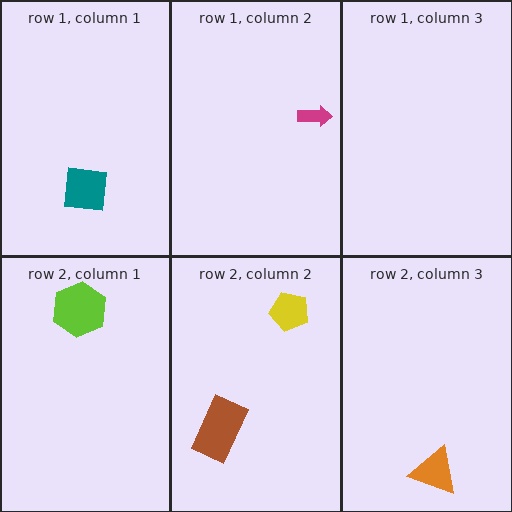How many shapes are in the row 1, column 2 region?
1.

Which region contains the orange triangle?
The row 2, column 3 region.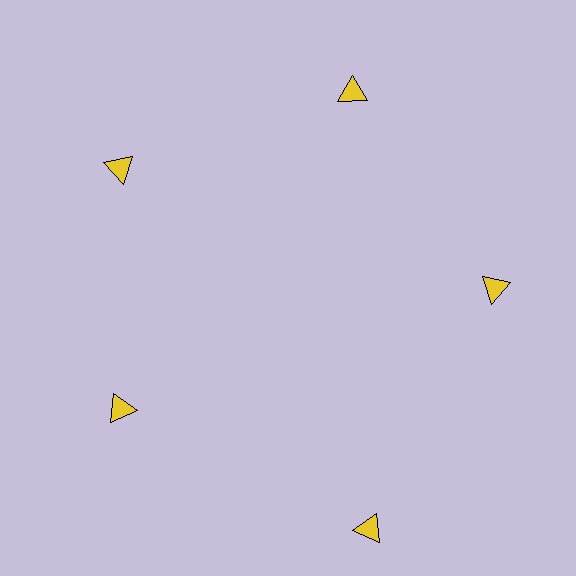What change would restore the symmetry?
The symmetry would be restored by moving it inward, back onto the ring so that all 5 triangles sit at equal angles and equal distance from the center.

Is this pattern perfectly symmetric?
No. The 5 yellow triangles are arranged in a ring, but one element near the 5 o'clock position is pushed outward from the center, breaking the 5-fold rotational symmetry.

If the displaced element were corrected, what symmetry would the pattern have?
It would have 5-fold rotational symmetry — the pattern would map onto itself every 72 degrees.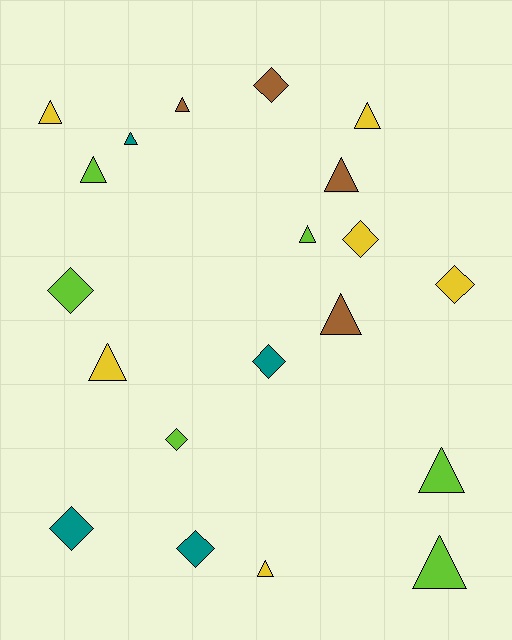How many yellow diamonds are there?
There are 2 yellow diamonds.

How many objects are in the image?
There are 20 objects.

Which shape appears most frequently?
Triangle, with 12 objects.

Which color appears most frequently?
Yellow, with 6 objects.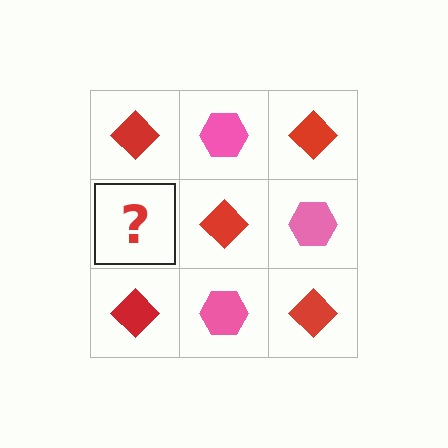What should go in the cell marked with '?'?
The missing cell should contain a pink hexagon.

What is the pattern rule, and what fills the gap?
The rule is that it alternates red diamond and pink hexagon in a checkerboard pattern. The gap should be filled with a pink hexagon.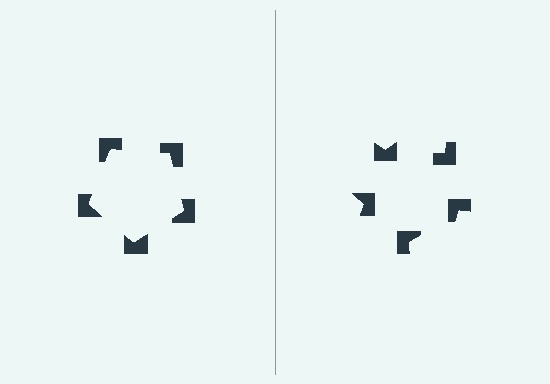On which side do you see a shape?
An illusory pentagon appears on the left side. On the right side the wedge cuts are rotated, so no coherent shape forms.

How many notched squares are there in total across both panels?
10 — 5 on each side.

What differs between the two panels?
The notched squares are positioned identically on both sides; only the wedge orientations differ. On the left they align to a pentagon; on the right they are misaligned.